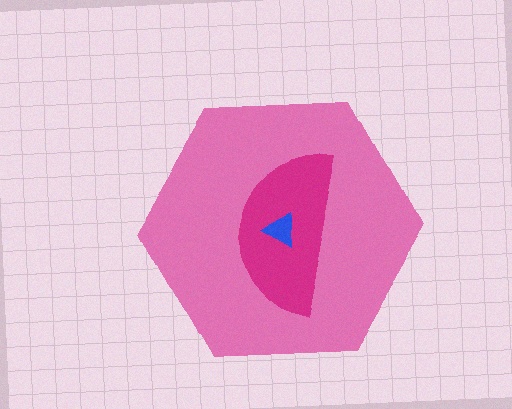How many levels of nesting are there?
3.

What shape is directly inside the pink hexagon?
The magenta semicircle.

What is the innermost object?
The blue triangle.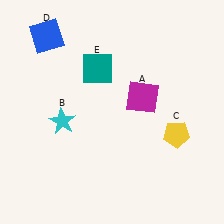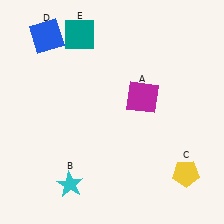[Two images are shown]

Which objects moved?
The objects that moved are: the cyan star (B), the yellow pentagon (C), the teal square (E).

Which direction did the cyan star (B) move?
The cyan star (B) moved down.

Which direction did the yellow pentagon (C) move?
The yellow pentagon (C) moved down.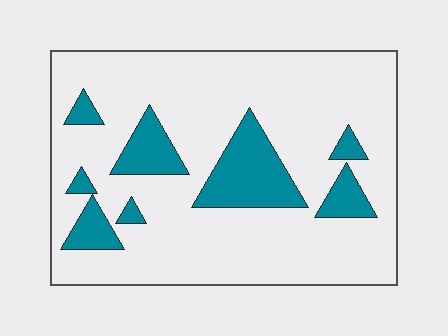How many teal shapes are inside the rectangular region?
8.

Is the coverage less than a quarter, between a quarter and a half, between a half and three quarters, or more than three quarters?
Less than a quarter.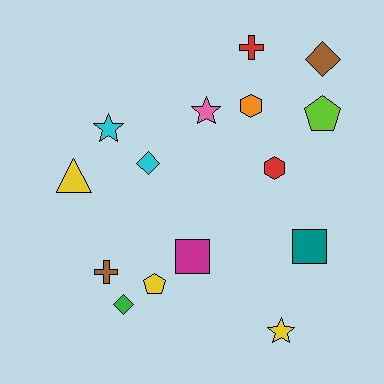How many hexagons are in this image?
There are 2 hexagons.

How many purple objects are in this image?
There are no purple objects.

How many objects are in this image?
There are 15 objects.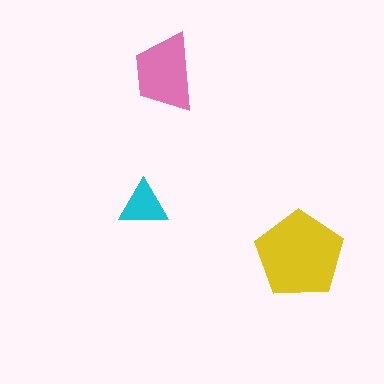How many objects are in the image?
There are 3 objects in the image.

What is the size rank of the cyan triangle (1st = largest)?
3rd.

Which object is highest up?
The pink trapezoid is topmost.